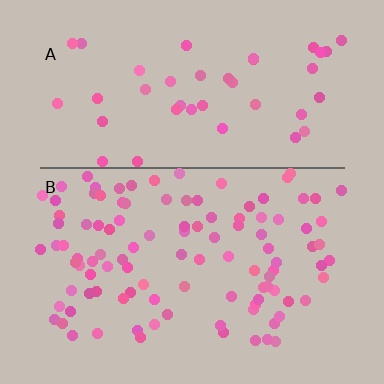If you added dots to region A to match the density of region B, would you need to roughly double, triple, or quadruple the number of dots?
Approximately double.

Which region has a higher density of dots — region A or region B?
B (the bottom).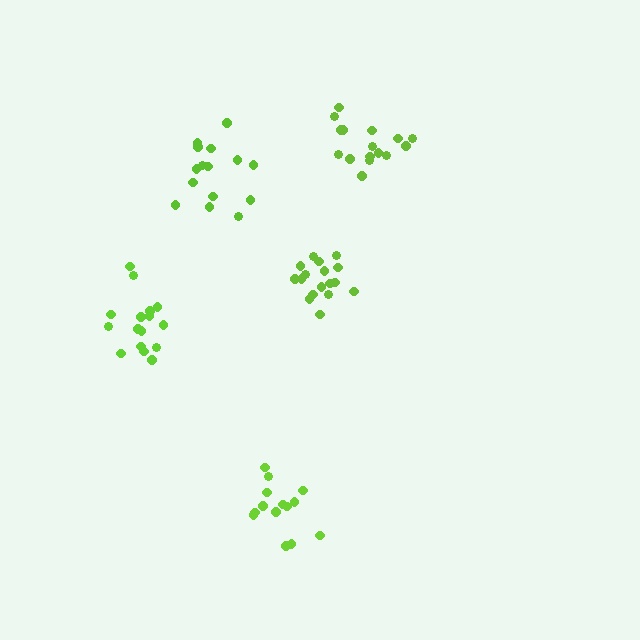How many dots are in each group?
Group 1: 17 dots, Group 2: 16 dots, Group 3: 15 dots, Group 4: 14 dots, Group 5: 16 dots (78 total).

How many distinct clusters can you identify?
There are 5 distinct clusters.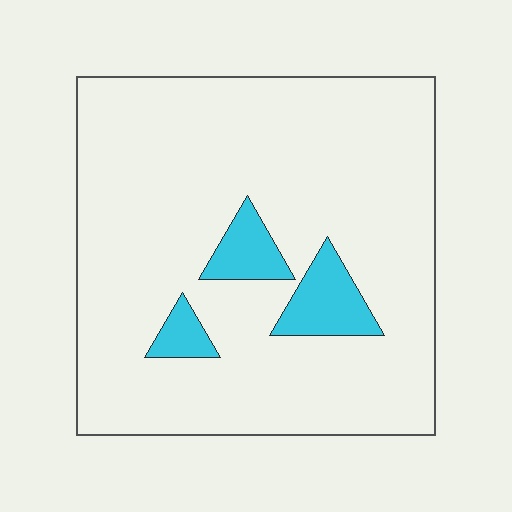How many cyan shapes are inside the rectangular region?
3.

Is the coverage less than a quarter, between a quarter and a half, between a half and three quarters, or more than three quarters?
Less than a quarter.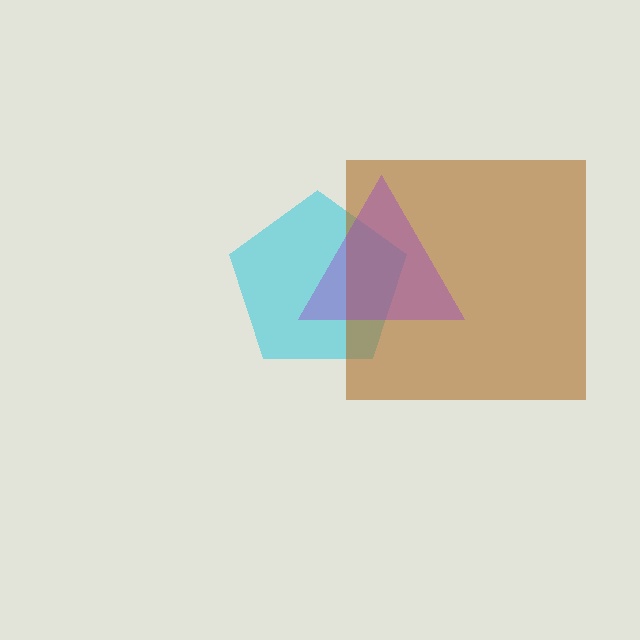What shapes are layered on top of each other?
The layered shapes are: a cyan pentagon, a brown square, a purple triangle.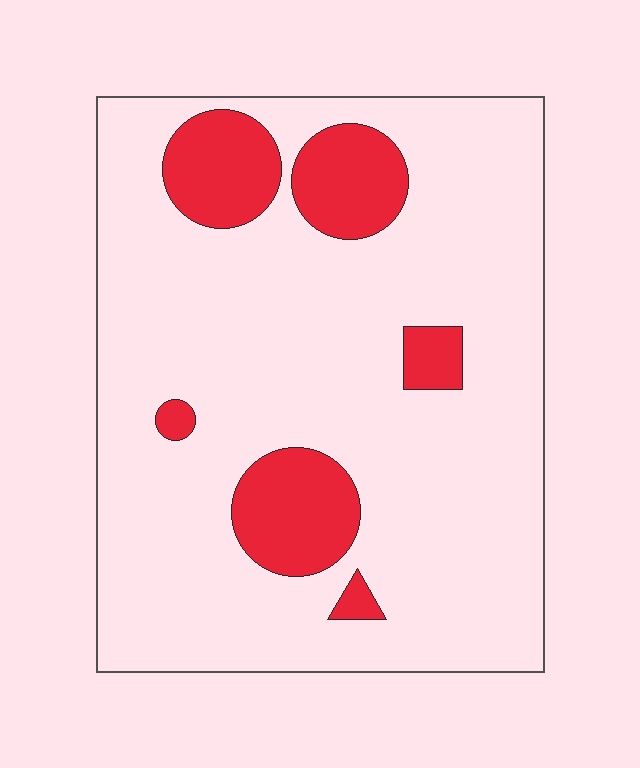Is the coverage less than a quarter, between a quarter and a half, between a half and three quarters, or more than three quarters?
Less than a quarter.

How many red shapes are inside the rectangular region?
6.